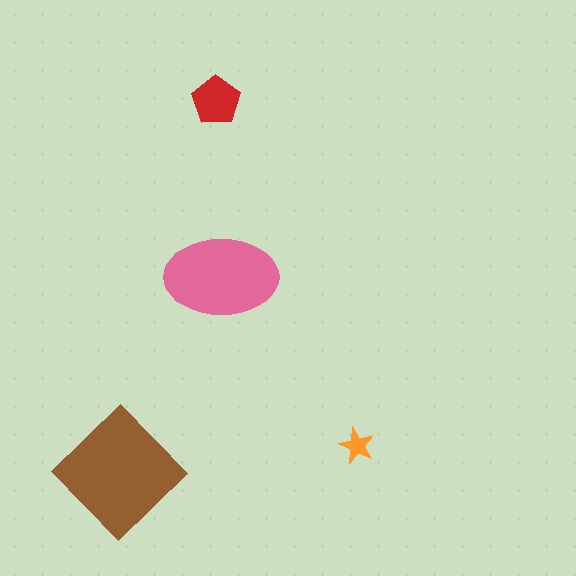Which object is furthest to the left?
The brown diamond is leftmost.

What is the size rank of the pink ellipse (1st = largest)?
2nd.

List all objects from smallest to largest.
The orange star, the red pentagon, the pink ellipse, the brown diamond.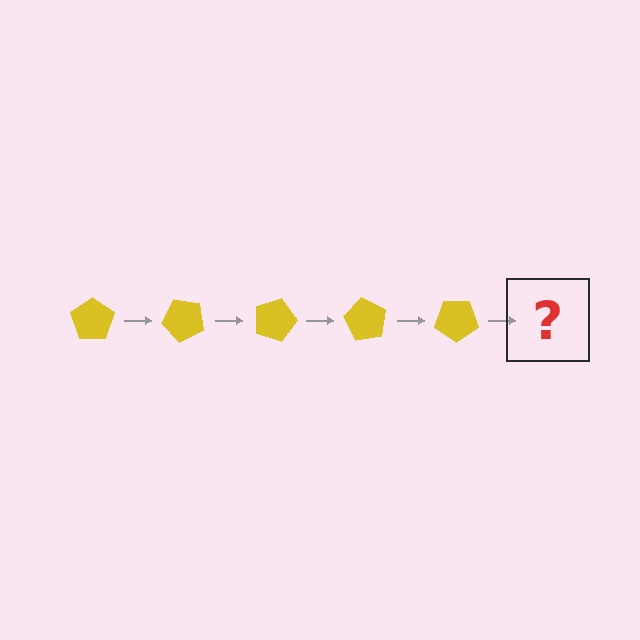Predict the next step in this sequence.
The next step is a yellow pentagon rotated 225 degrees.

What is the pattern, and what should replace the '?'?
The pattern is that the pentagon rotates 45 degrees each step. The '?' should be a yellow pentagon rotated 225 degrees.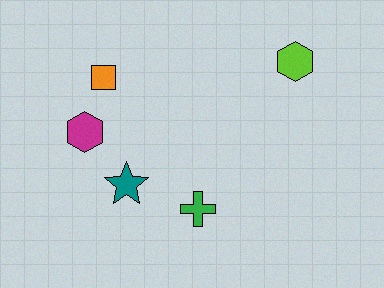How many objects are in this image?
There are 5 objects.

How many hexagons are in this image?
There are 2 hexagons.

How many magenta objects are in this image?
There is 1 magenta object.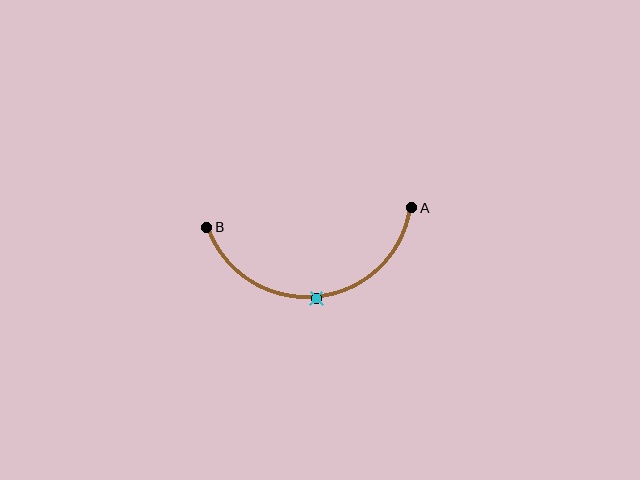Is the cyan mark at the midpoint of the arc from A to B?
Yes. The cyan mark lies on the arc at equal arc-length from both A and B — it is the arc midpoint.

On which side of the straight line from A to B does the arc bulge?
The arc bulges below the straight line connecting A and B.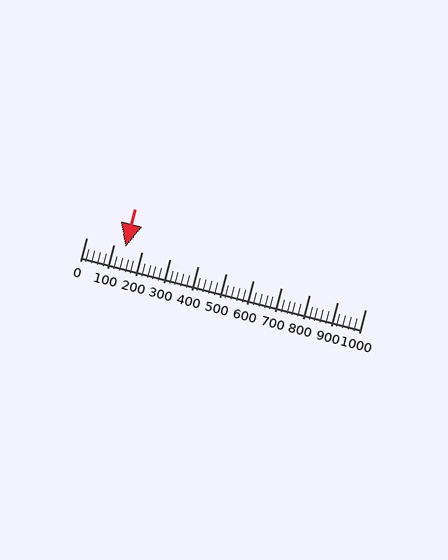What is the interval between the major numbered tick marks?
The major tick marks are spaced 100 units apart.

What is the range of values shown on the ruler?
The ruler shows values from 0 to 1000.